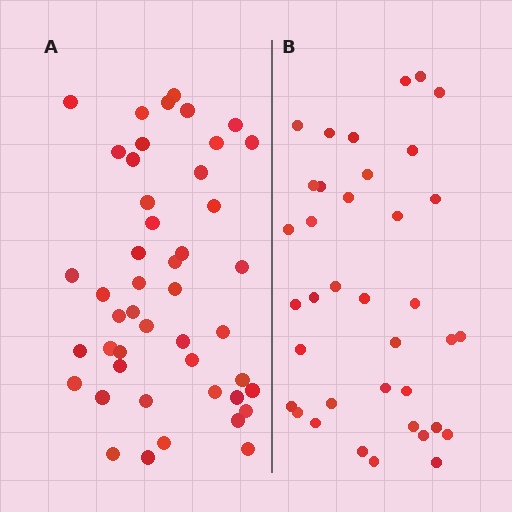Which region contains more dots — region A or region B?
Region A (the left region) has more dots.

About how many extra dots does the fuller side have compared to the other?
Region A has roughly 8 or so more dots than region B.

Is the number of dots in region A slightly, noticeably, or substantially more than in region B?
Region A has only slightly more — the two regions are fairly close. The ratio is roughly 1.2 to 1.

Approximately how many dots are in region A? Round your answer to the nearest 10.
About 50 dots. (The exact count is 46, which rounds to 50.)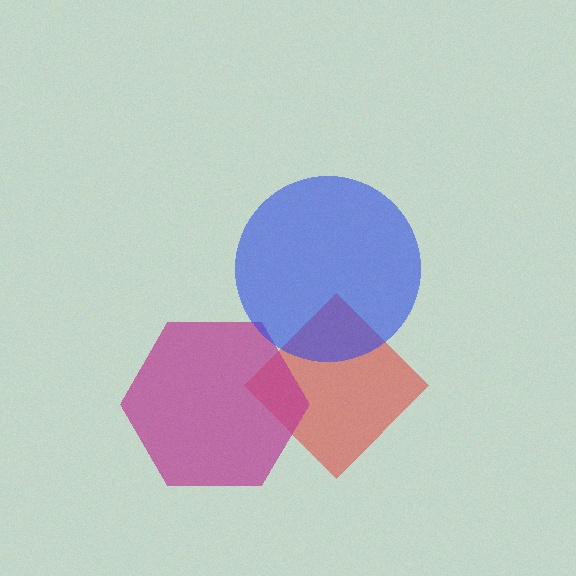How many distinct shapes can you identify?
There are 3 distinct shapes: a red diamond, a magenta hexagon, a blue circle.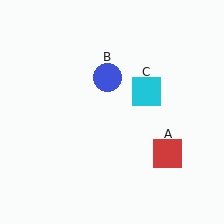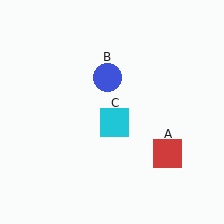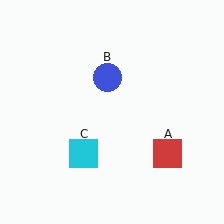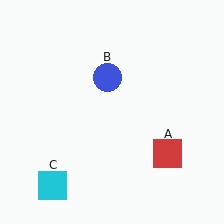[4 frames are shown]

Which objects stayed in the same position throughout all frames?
Red square (object A) and blue circle (object B) remained stationary.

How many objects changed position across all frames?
1 object changed position: cyan square (object C).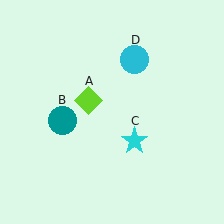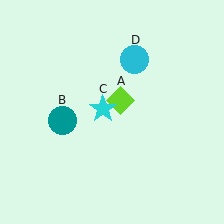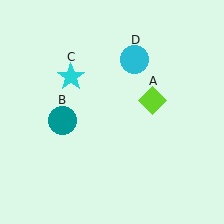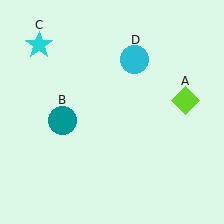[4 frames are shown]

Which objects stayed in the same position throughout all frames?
Teal circle (object B) and cyan circle (object D) remained stationary.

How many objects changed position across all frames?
2 objects changed position: lime diamond (object A), cyan star (object C).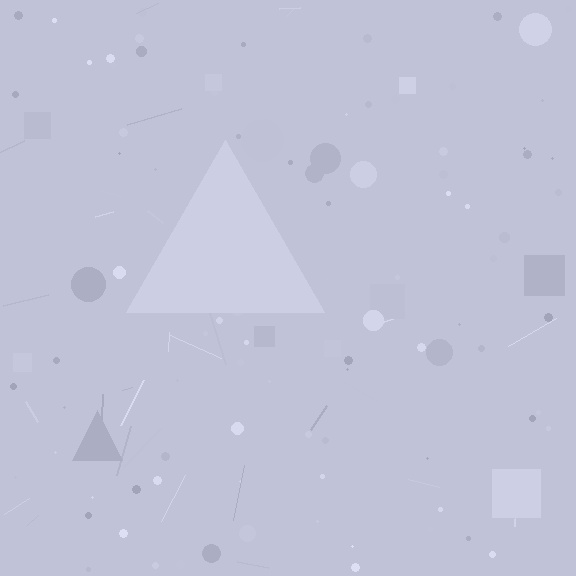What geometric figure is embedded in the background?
A triangle is embedded in the background.